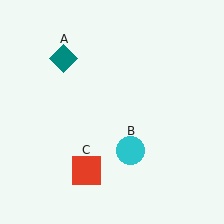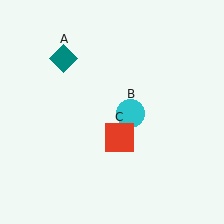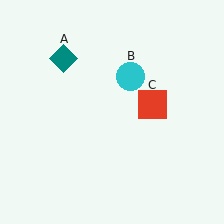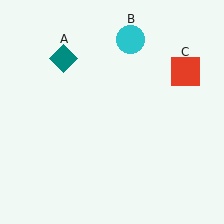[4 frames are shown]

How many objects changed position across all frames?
2 objects changed position: cyan circle (object B), red square (object C).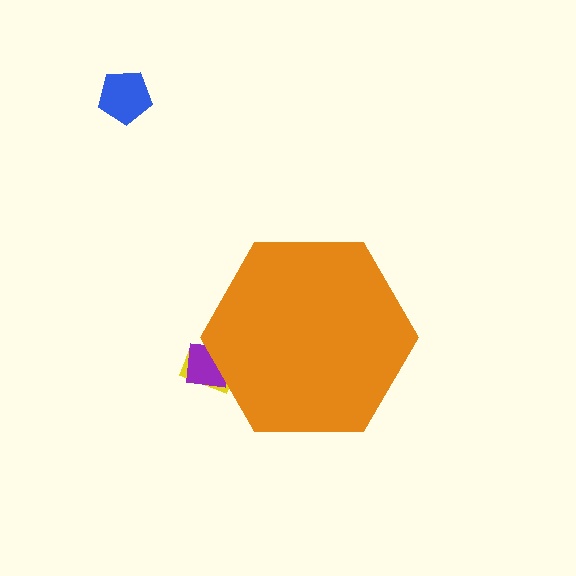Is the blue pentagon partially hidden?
No, the blue pentagon is fully visible.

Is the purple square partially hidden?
Yes, the purple square is partially hidden behind the orange hexagon.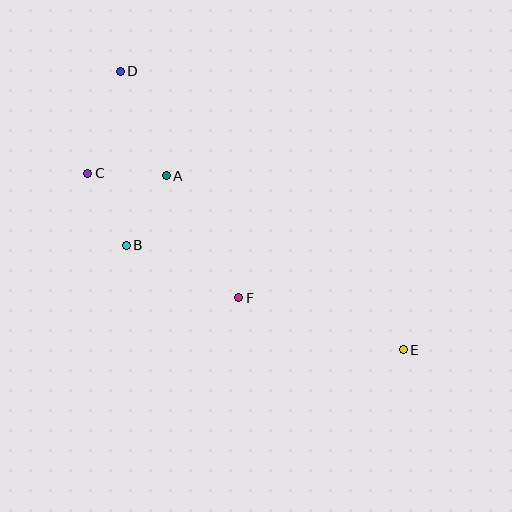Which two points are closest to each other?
Points A and C are closest to each other.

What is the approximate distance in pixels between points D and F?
The distance between D and F is approximately 255 pixels.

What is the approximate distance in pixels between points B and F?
The distance between B and F is approximately 124 pixels.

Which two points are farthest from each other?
Points D and E are farthest from each other.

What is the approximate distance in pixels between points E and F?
The distance between E and F is approximately 173 pixels.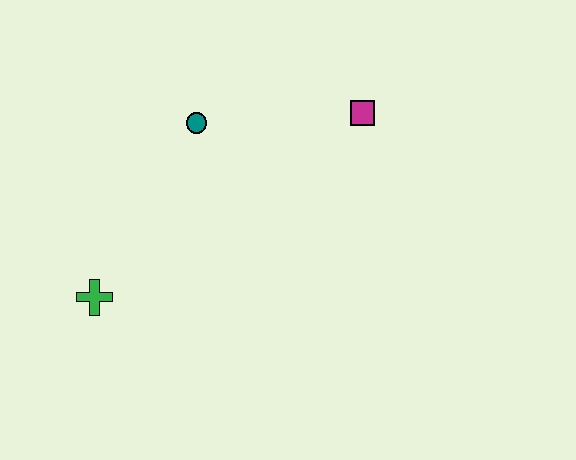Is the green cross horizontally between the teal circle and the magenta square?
No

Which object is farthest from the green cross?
The magenta square is farthest from the green cross.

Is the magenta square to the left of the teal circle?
No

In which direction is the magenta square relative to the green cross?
The magenta square is to the right of the green cross.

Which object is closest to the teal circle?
The magenta square is closest to the teal circle.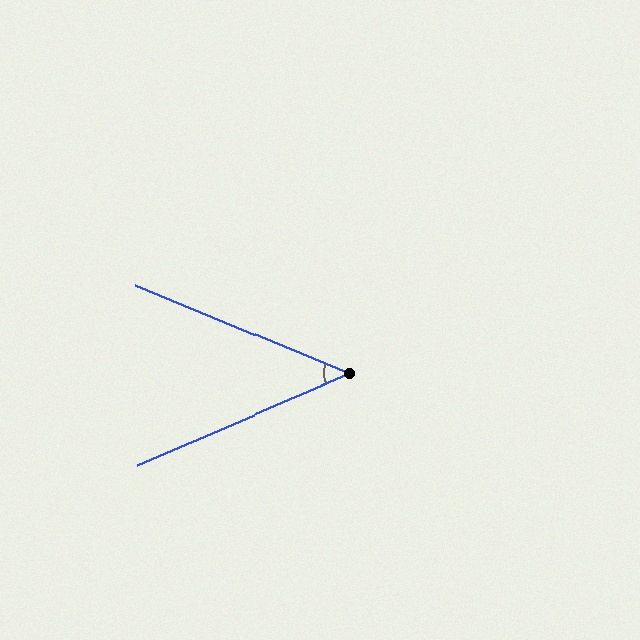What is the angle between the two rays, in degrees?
Approximately 46 degrees.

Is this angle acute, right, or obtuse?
It is acute.